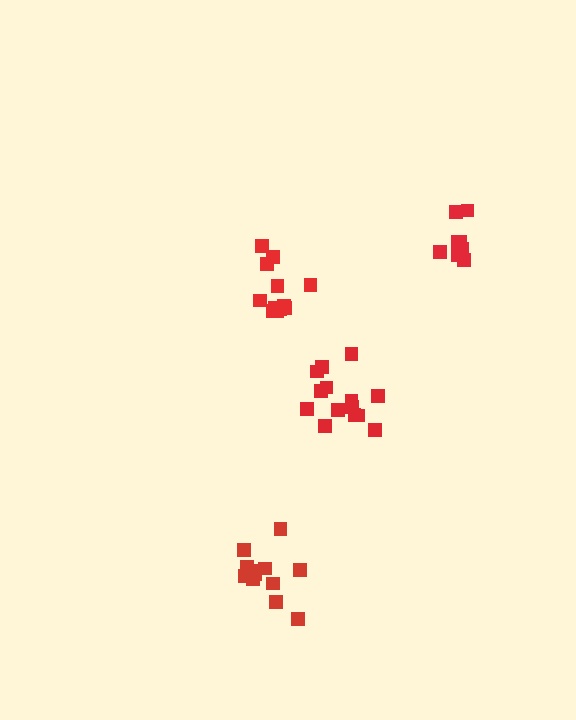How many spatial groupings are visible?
There are 4 spatial groupings.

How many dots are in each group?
Group 1: 12 dots, Group 2: 12 dots, Group 3: 14 dots, Group 4: 8 dots (46 total).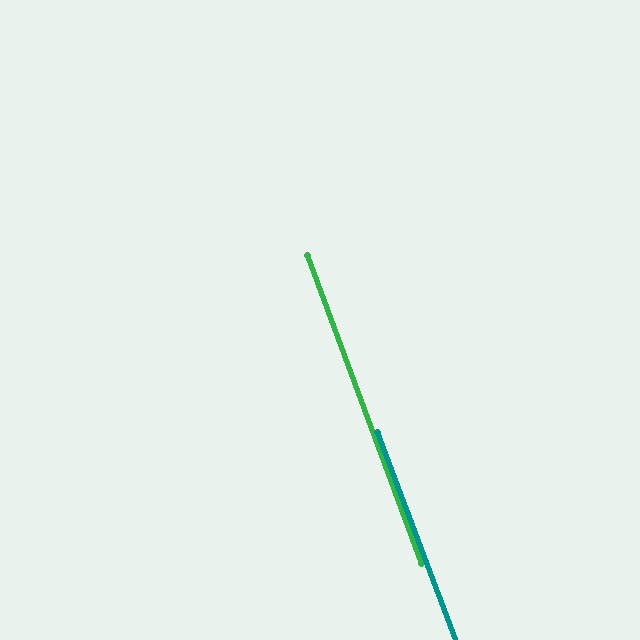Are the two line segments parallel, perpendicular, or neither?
Parallel — their directions differ by only 0.5°.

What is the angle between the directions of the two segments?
Approximately 0 degrees.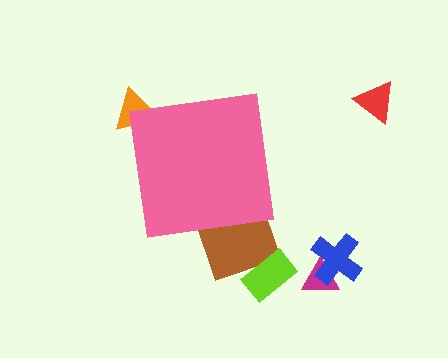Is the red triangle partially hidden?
No, the red triangle is fully visible.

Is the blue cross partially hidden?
No, the blue cross is fully visible.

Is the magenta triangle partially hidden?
No, the magenta triangle is fully visible.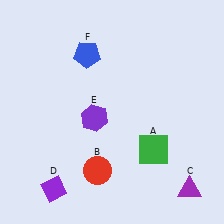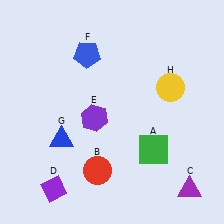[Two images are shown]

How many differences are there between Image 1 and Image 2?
There are 2 differences between the two images.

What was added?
A blue triangle (G), a yellow circle (H) were added in Image 2.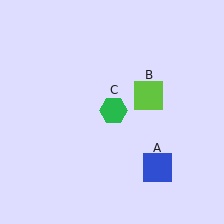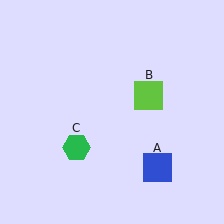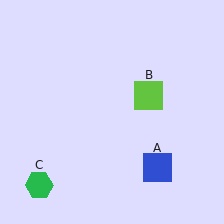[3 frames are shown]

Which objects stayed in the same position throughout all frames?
Blue square (object A) and lime square (object B) remained stationary.